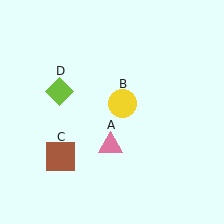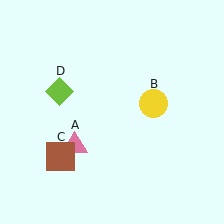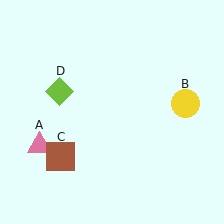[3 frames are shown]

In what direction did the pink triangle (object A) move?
The pink triangle (object A) moved left.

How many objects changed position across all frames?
2 objects changed position: pink triangle (object A), yellow circle (object B).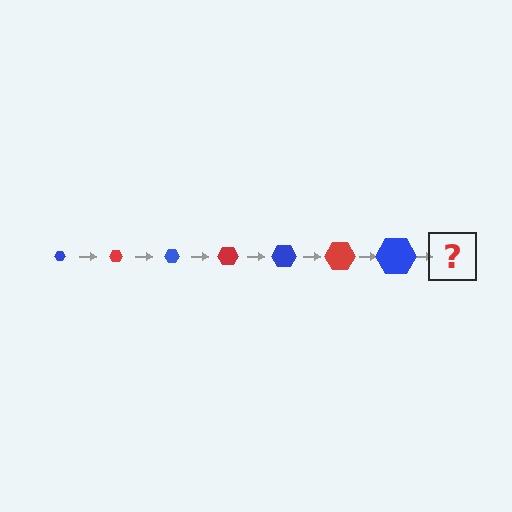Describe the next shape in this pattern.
It should be a red hexagon, larger than the previous one.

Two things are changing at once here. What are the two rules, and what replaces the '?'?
The two rules are that the hexagon grows larger each step and the color cycles through blue and red. The '?' should be a red hexagon, larger than the previous one.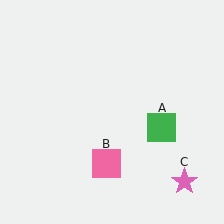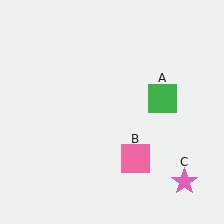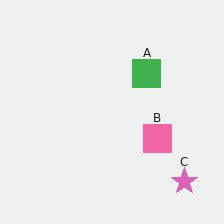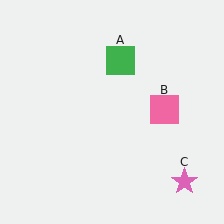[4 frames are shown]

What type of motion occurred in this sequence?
The green square (object A), pink square (object B) rotated counterclockwise around the center of the scene.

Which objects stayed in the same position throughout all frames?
Pink star (object C) remained stationary.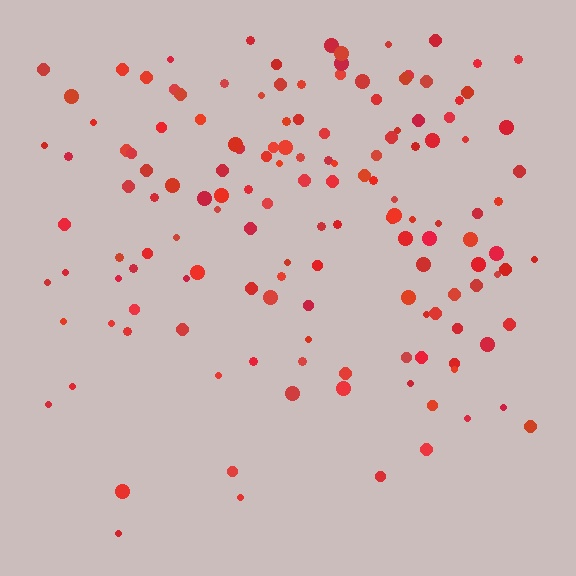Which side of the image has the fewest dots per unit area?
The bottom.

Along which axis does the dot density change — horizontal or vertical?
Vertical.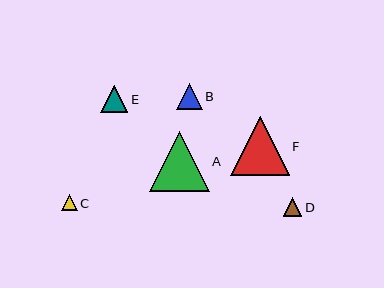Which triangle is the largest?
Triangle A is the largest with a size of approximately 60 pixels.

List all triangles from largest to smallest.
From largest to smallest: A, F, E, B, D, C.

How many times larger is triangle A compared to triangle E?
Triangle A is approximately 2.2 times the size of triangle E.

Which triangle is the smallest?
Triangle C is the smallest with a size of approximately 16 pixels.